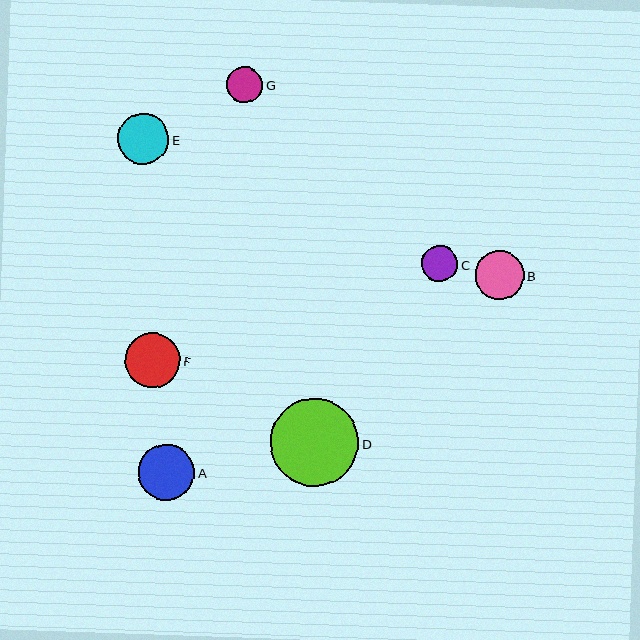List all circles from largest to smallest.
From largest to smallest: D, A, F, E, B, C, G.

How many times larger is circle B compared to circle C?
Circle B is approximately 1.4 times the size of circle C.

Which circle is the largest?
Circle D is the largest with a size of approximately 88 pixels.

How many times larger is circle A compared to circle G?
Circle A is approximately 1.6 times the size of circle G.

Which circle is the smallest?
Circle G is the smallest with a size of approximately 36 pixels.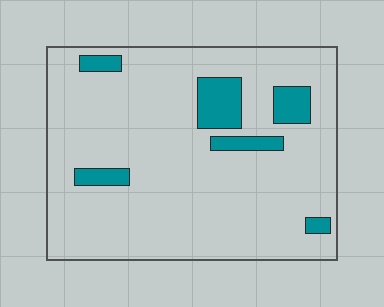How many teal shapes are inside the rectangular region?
6.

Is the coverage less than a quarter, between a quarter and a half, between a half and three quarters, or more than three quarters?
Less than a quarter.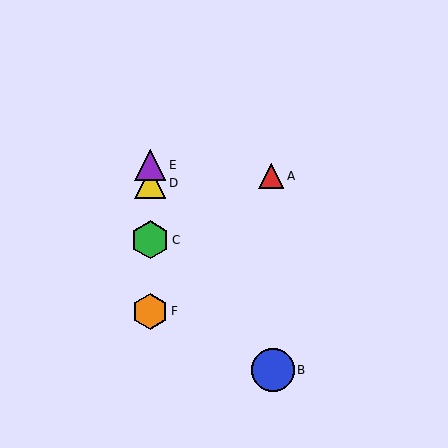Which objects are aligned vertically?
Objects C, D, E, F are aligned vertically.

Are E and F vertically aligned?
Yes, both are at x≈150.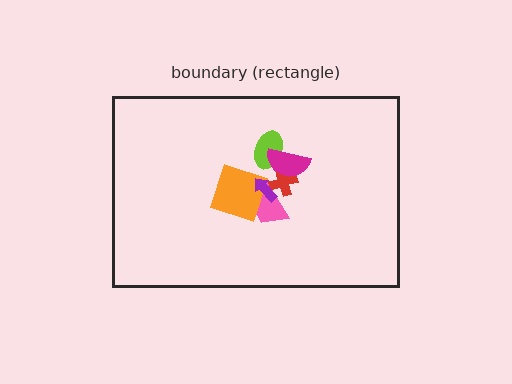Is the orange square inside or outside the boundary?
Inside.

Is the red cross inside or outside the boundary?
Inside.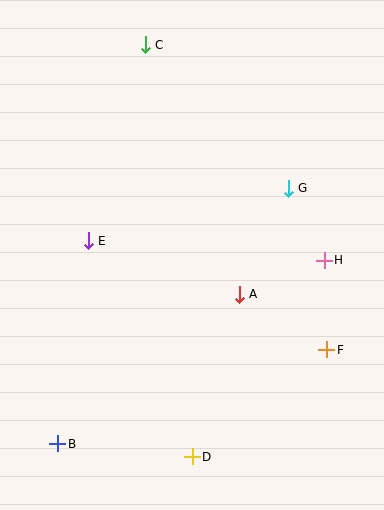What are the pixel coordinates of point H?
Point H is at (324, 260).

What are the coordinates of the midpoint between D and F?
The midpoint between D and F is at (259, 403).